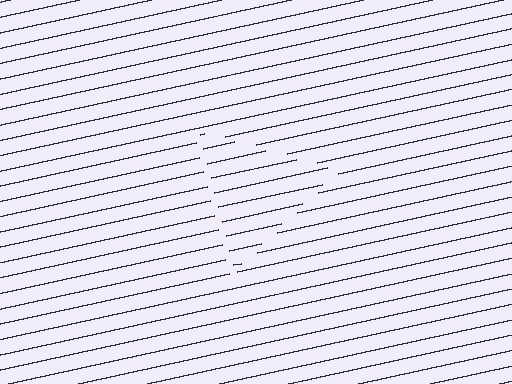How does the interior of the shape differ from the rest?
The interior of the shape contains the same grating, shifted by half a period — the contour is defined by the phase discontinuity where line-ends from the inner and outer gratings abut.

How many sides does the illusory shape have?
3 sides — the line-ends trace a triangle.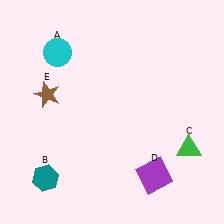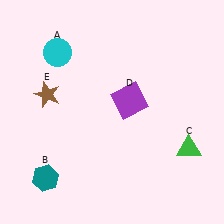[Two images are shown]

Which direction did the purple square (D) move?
The purple square (D) moved up.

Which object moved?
The purple square (D) moved up.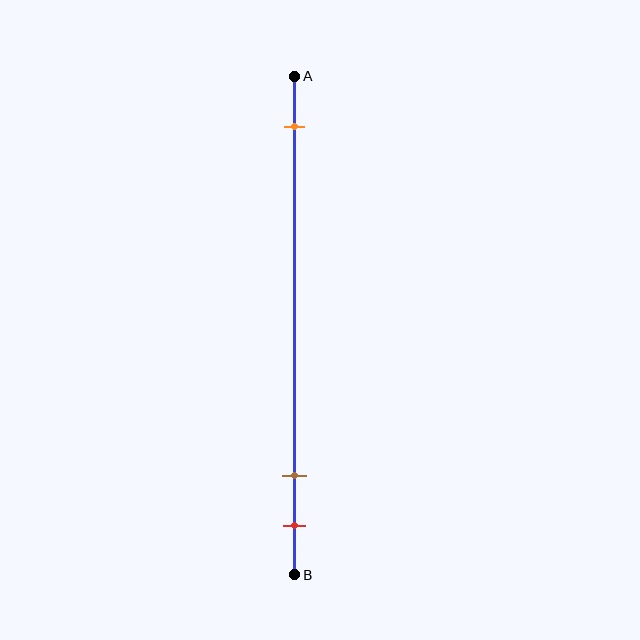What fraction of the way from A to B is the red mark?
The red mark is approximately 90% (0.9) of the way from A to B.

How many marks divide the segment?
There are 3 marks dividing the segment.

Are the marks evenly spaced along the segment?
No, the marks are not evenly spaced.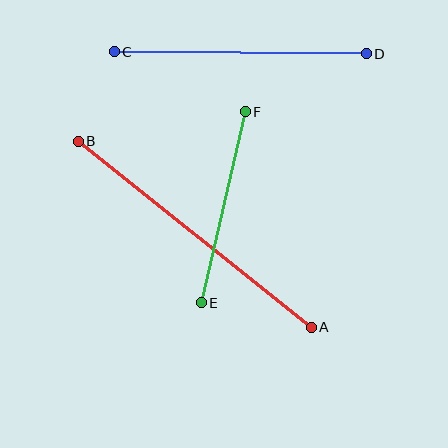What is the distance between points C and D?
The distance is approximately 252 pixels.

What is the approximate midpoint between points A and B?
The midpoint is at approximately (195, 234) pixels.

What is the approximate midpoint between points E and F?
The midpoint is at approximately (223, 207) pixels.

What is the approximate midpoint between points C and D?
The midpoint is at approximately (240, 53) pixels.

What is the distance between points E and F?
The distance is approximately 196 pixels.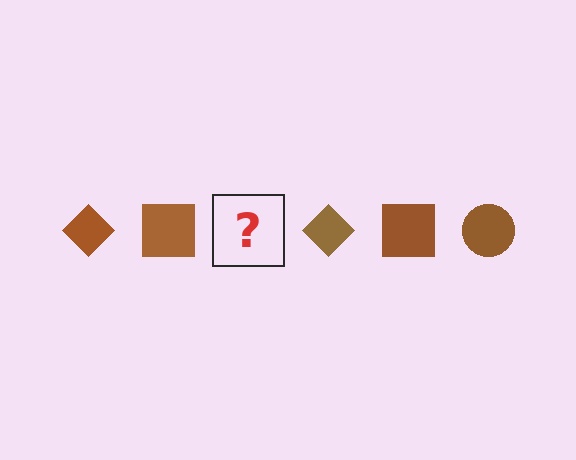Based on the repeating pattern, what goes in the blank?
The blank should be a brown circle.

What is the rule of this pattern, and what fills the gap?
The rule is that the pattern cycles through diamond, square, circle shapes in brown. The gap should be filled with a brown circle.